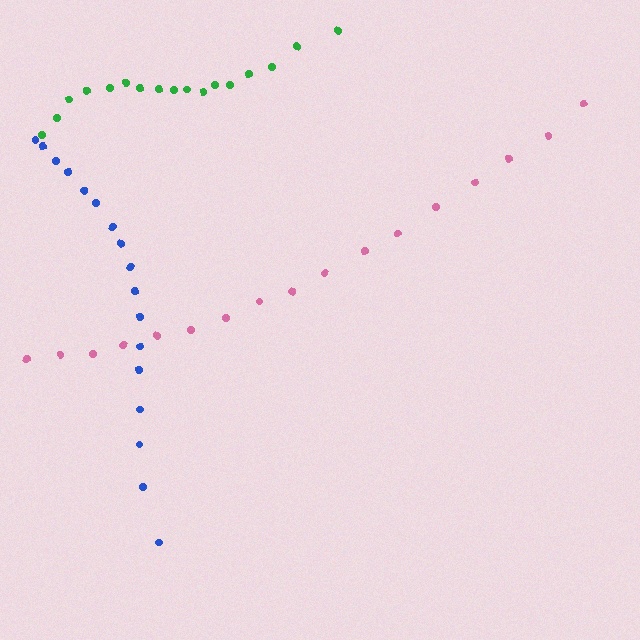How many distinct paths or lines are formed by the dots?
There are 3 distinct paths.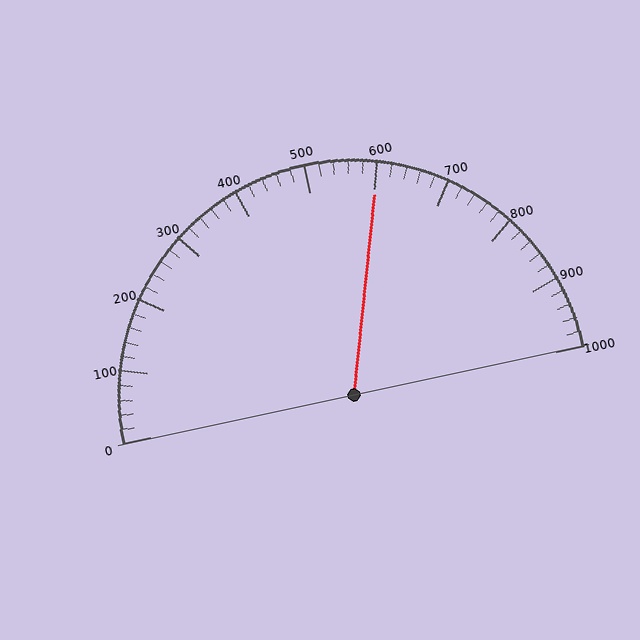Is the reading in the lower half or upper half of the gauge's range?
The reading is in the upper half of the range (0 to 1000).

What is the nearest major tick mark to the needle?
The nearest major tick mark is 600.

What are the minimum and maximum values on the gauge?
The gauge ranges from 0 to 1000.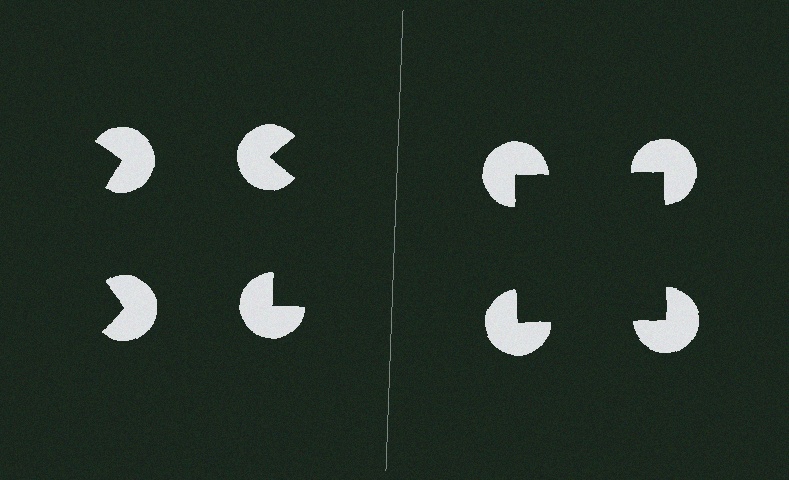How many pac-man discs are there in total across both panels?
8 — 4 on each side.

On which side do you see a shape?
An illusory square appears on the right side. On the left side the wedge cuts are rotated, so no coherent shape forms.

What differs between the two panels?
The pac-man discs are positioned identically on both sides; only the wedge orientations differ. On the right they align to a square; on the left they are misaligned.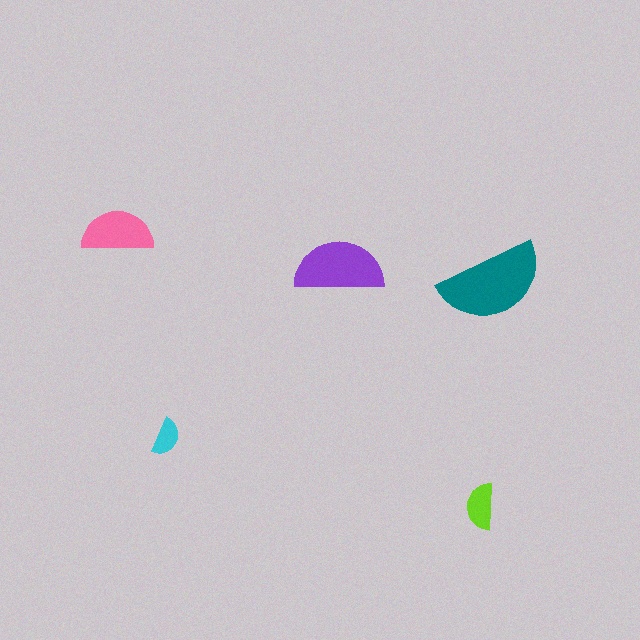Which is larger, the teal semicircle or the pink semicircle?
The teal one.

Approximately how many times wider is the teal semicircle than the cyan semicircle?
About 3 times wider.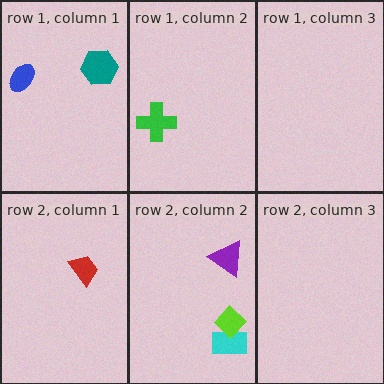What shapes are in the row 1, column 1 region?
The blue ellipse, the teal hexagon.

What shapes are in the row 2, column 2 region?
The cyan rectangle, the lime diamond, the purple triangle.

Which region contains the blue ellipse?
The row 1, column 1 region.